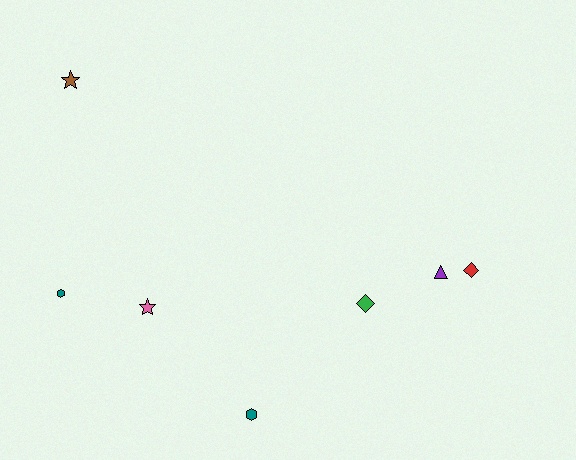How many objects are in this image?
There are 7 objects.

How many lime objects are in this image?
There are no lime objects.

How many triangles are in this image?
There is 1 triangle.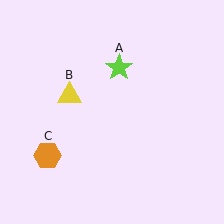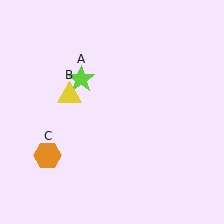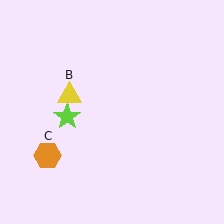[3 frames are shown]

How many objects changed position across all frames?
1 object changed position: lime star (object A).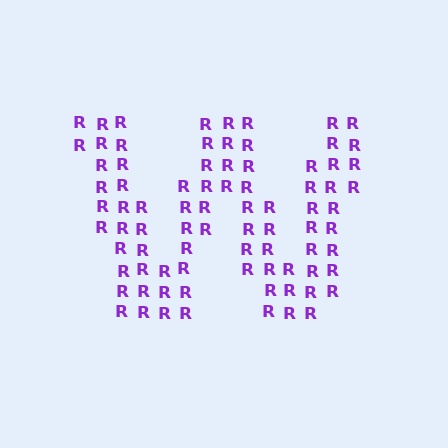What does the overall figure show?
The overall figure shows the letter W.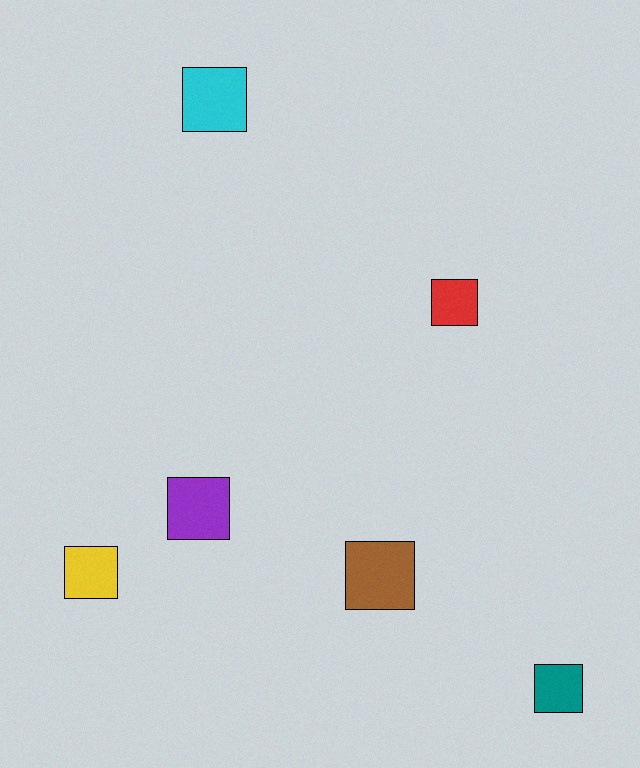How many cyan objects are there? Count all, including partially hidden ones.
There is 1 cyan object.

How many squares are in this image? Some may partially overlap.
There are 6 squares.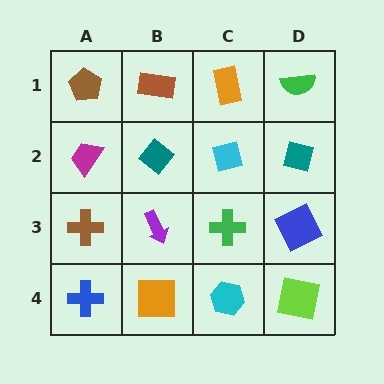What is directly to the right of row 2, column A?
A teal diamond.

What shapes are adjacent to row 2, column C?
An orange rectangle (row 1, column C), a green cross (row 3, column C), a teal diamond (row 2, column B), a teal square (row 2, column D).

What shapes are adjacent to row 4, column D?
A blue square (row 3, column D), a cyan hexagon (row 4, column C).